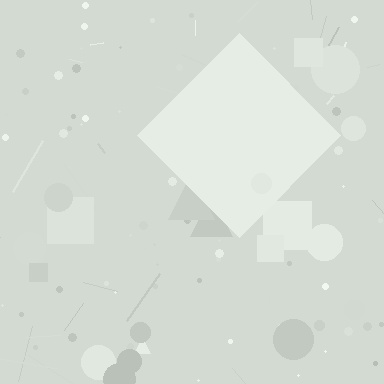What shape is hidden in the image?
A diamond is hidden in the image.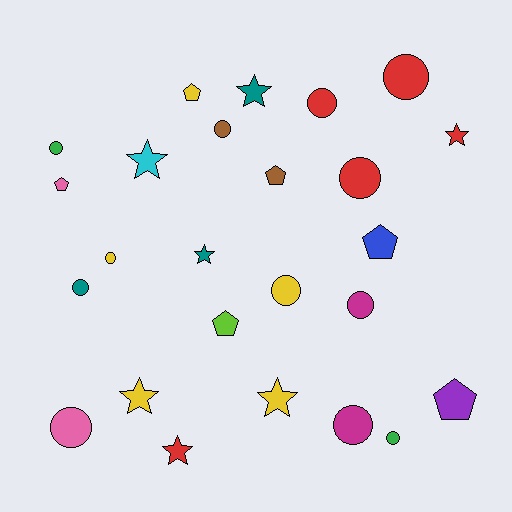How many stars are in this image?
There are 7 stars.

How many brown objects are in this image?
There are 2 brown objects.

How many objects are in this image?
There are 25 objects.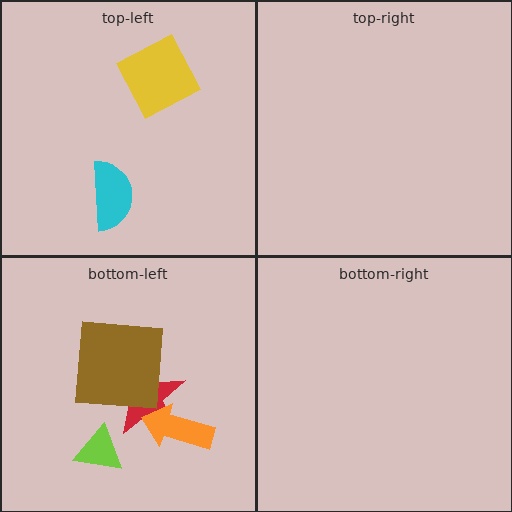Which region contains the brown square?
The bottom-left region.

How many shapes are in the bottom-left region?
4.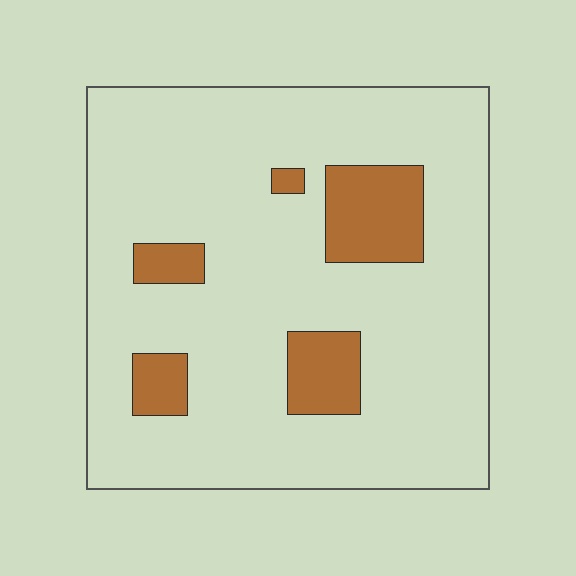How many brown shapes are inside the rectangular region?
5.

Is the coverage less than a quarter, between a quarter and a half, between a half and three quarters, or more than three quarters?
Less than a quarter.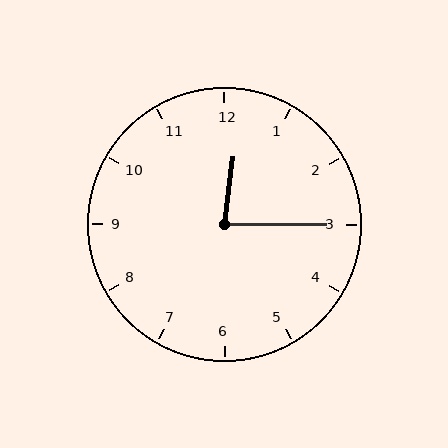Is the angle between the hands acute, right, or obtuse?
It is acute.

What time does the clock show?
12:15.